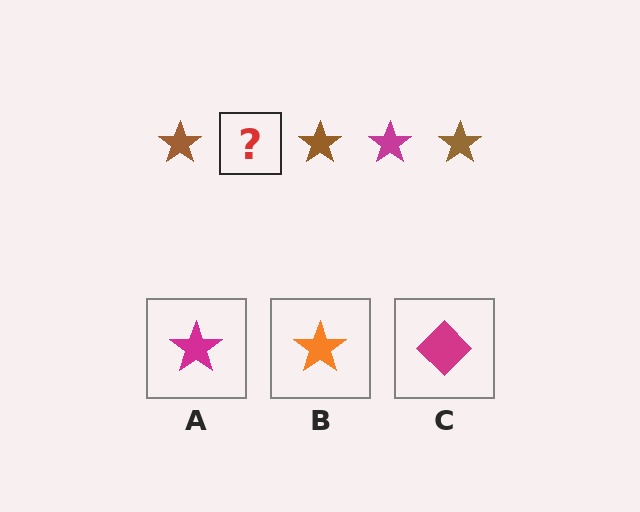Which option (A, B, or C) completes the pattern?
A.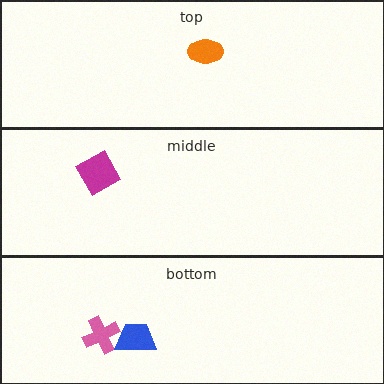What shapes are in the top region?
The orange ellipse.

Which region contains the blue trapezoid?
The bottom region.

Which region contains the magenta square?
The middle region.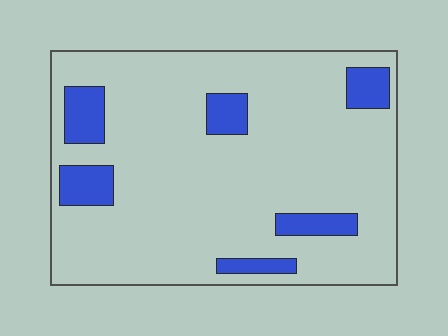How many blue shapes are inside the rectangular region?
6.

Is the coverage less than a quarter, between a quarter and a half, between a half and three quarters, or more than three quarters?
Less than a quarter.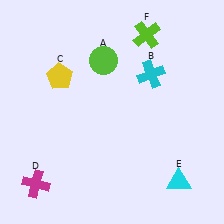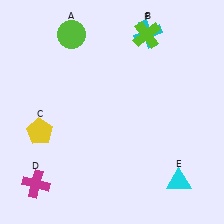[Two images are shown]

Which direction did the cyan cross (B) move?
The cyan cross (B) moved up.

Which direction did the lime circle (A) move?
The lime circle (A) moved left.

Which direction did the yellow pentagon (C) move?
The yellow pentagon (C) moved down.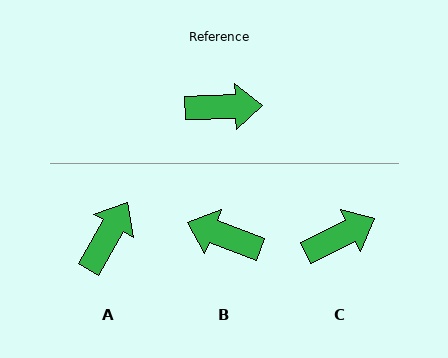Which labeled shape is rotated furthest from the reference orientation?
B, about 158 degrees away.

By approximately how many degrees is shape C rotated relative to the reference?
Approximately 25 degrees counter-clockwise.